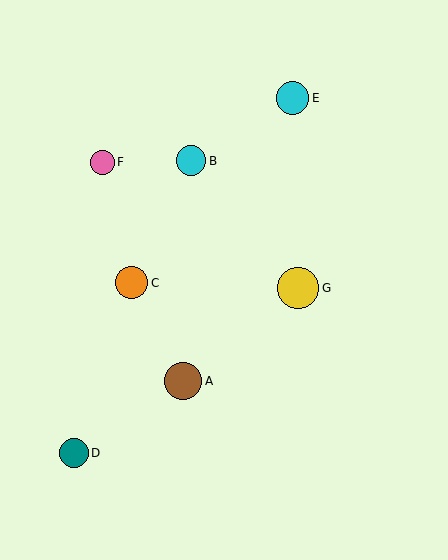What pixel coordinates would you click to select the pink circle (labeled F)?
Click at (102, 162) to select the pink circle F.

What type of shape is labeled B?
Shape B is a cyan circle.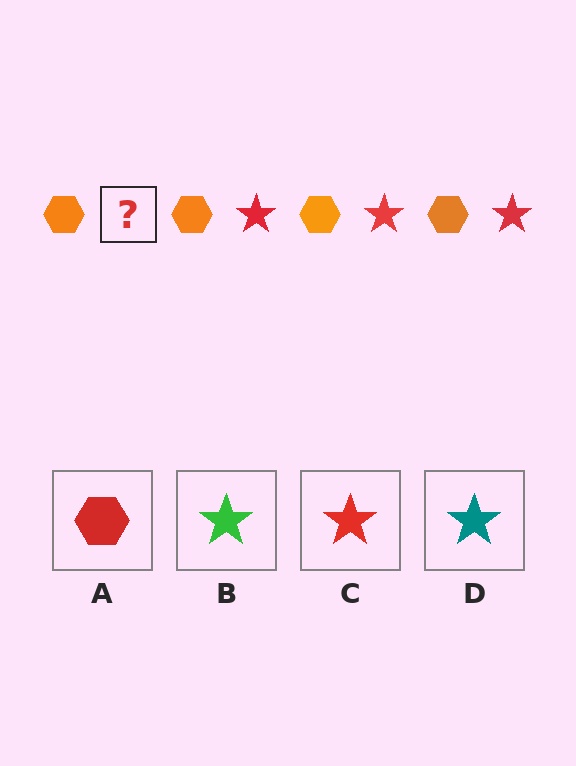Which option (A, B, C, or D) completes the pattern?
C.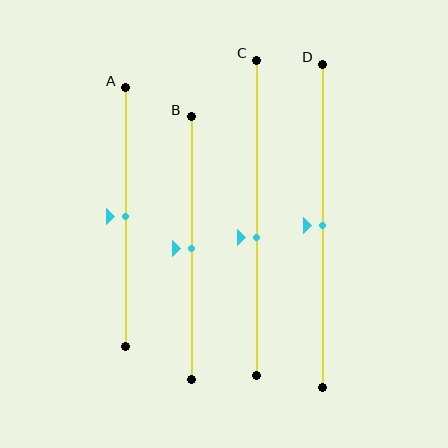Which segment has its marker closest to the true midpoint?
Segment A has its marker closest to the true midpoint.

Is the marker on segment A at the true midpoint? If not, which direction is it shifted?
Yes, the marker on segment A is at the true midpoint.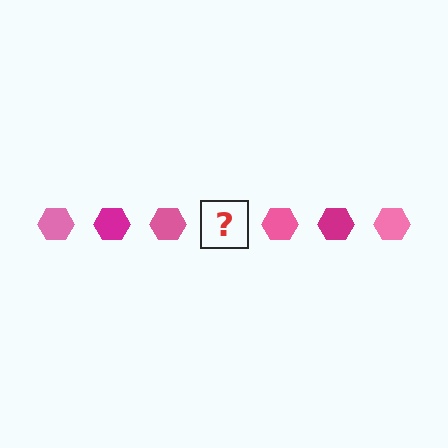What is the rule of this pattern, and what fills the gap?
The rule is that the pattern cycles through pink, magenta hexagons. The gap should be filled with a magenta hexagon.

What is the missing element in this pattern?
The missing element is a magenta hexagon.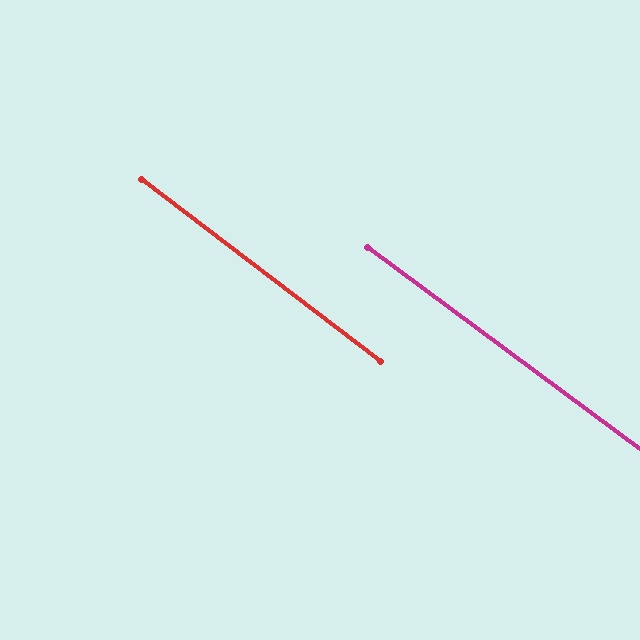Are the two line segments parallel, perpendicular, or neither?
Parallel — their directions differ by only 0.6°.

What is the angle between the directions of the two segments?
Approximately 1 degree.